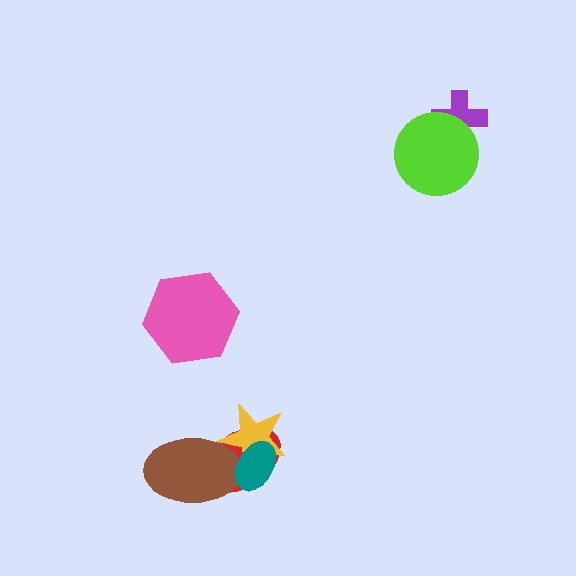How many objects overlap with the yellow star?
3 objects overlap with the yellow star.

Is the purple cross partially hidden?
Yes, it is partially covered by another shape.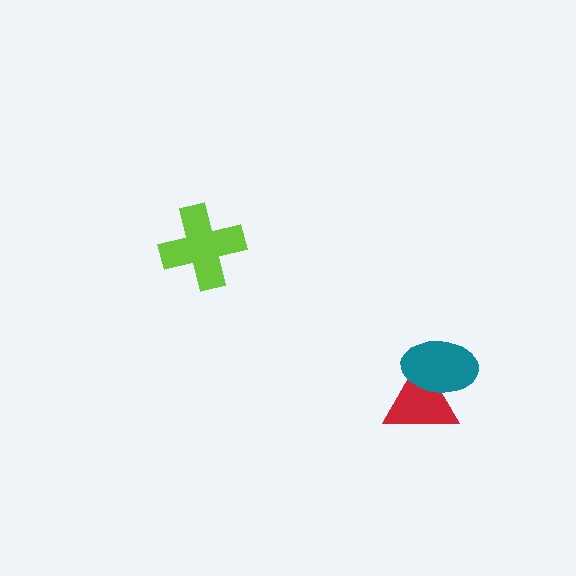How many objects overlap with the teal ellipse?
1 object overlaps with the teal ellipse.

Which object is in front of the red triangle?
The teal ellipse is in front of the red triangle.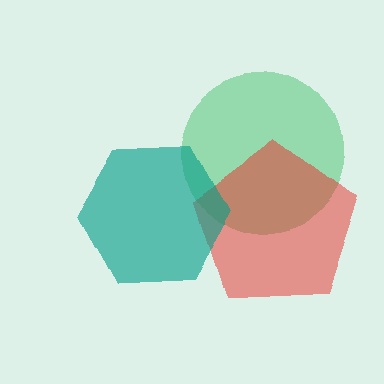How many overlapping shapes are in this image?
There are 3 overlapping shapes in the image.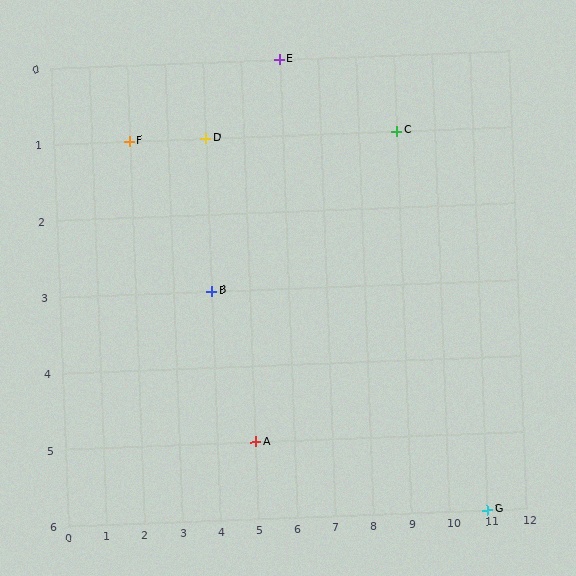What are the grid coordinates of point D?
Point D is at grid coordinates (4, 1).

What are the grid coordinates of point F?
Point F is at grid coordinates (2, 1).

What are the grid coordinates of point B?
Point B is at grid coordinates (4, 3).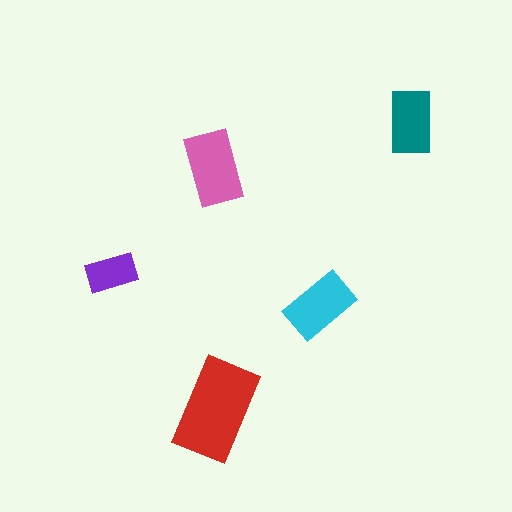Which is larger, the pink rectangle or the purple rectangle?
The pink one.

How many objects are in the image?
There are 5 objects in the image.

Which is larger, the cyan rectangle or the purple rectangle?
The cyan one.